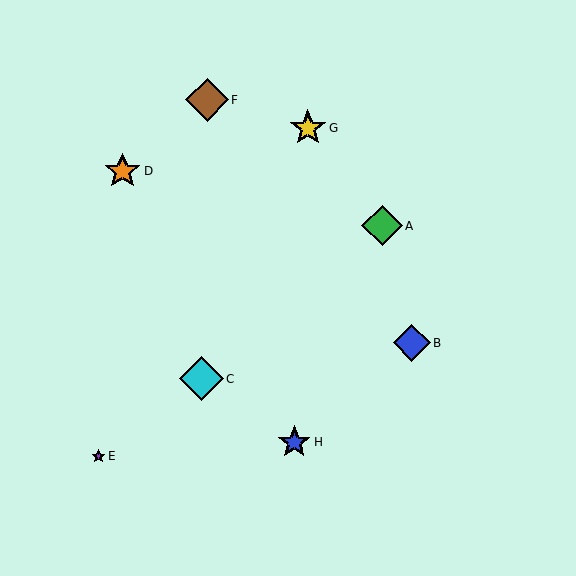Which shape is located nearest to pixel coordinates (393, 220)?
The green diamond (labeled A) at (382, 226) is nearest to that location.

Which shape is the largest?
The cyan diamond (labeled C) is the largest.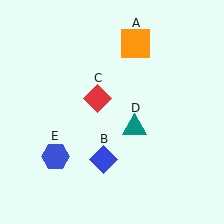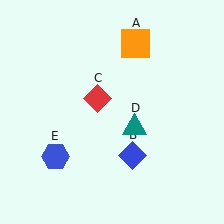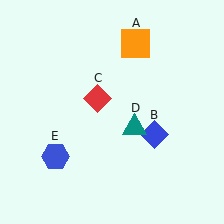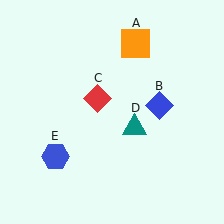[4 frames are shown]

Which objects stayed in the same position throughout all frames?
Orange square (object A) and red diamond (object C) and teal triangle (object D) and blue hexagon (object E) remained stationary.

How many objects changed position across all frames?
1 object changed position: blue diamond (object B).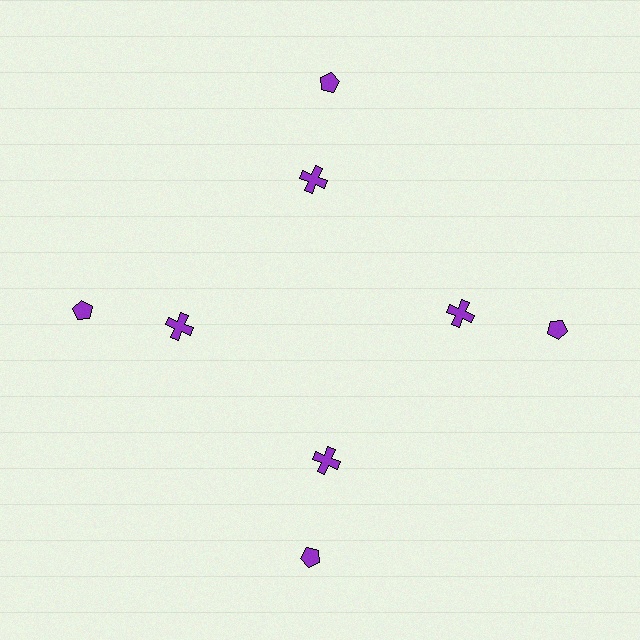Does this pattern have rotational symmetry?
Yes, this pattern has 4-fold rotational symmetry. It looks the same after rotating 90 degrees around the center.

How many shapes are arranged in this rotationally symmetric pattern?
There are 8 shapes, arranged in 4 groups of 2.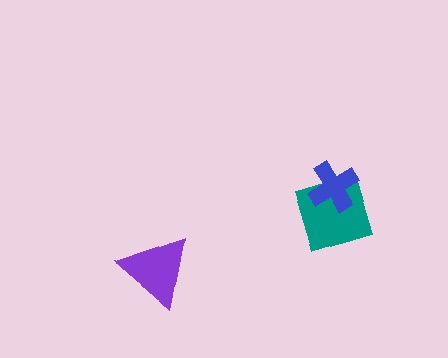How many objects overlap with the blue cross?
1 object overlaps with the blue cross.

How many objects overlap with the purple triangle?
0 objects overlap with the purple triangle.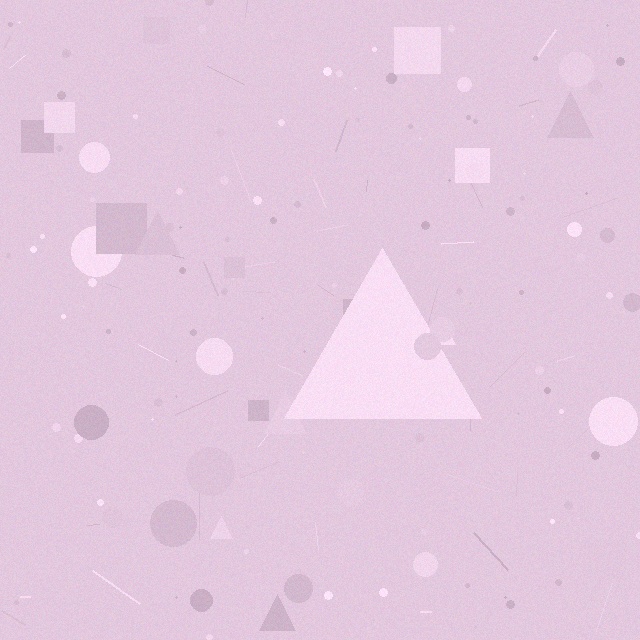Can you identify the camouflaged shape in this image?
The camouflaged shape is a triangle.